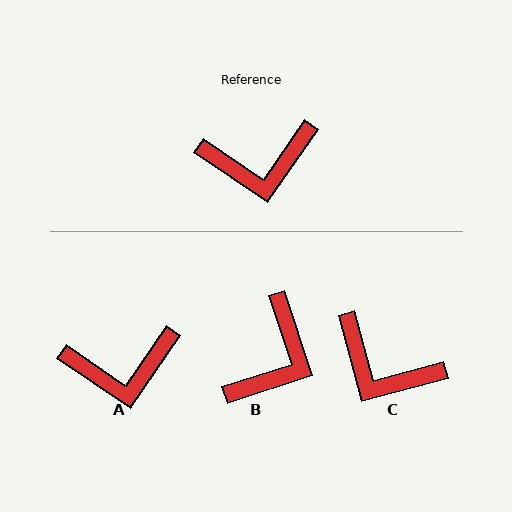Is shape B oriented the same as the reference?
No, it is off by about 53 degrees.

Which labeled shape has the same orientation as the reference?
A.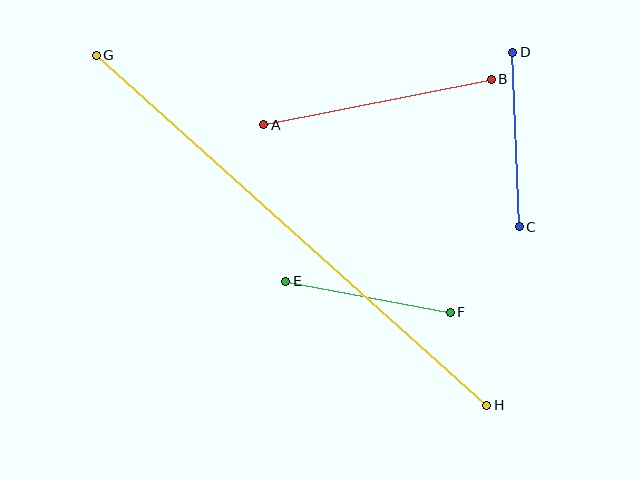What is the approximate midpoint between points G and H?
The midpoint is at approximately (292, 230) pixels.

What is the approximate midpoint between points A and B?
The midpoint is at approximately (378, 102) pixels.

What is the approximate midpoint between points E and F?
The midpoint is at approximately (368, 297) pixels.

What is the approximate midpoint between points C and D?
The midpoint is at approximately (516, 140) pixels.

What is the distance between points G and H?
The distance is approximately 524 pixels.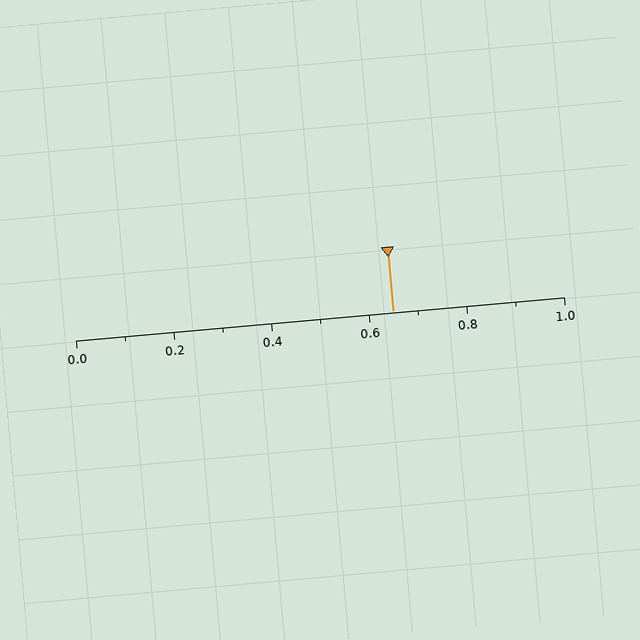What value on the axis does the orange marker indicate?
The marker indicates approximately 0.65.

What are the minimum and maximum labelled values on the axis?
The axis runs from 0.0 to 1.0.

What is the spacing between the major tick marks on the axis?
The major ticks are spaced 0.2 apart.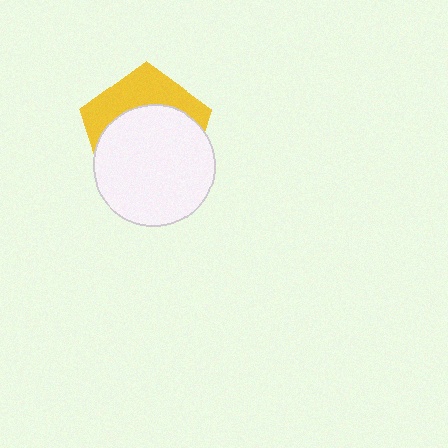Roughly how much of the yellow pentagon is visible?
A small part of it is visible (roughly 36%).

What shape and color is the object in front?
The object in front is a white circle.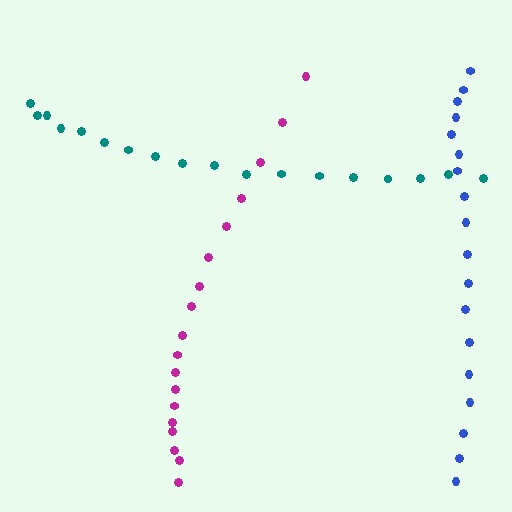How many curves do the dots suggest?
There are 3 distinct paths.